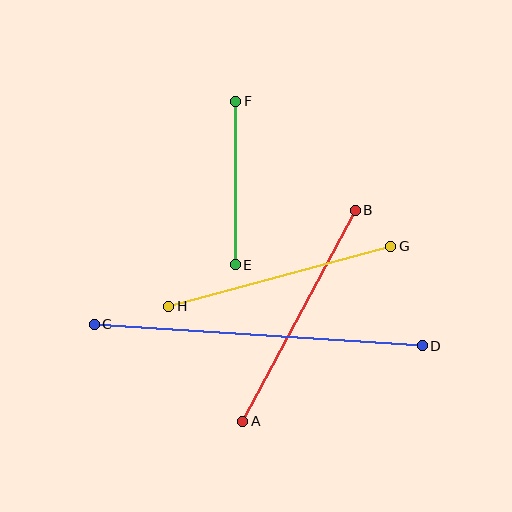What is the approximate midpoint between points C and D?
The midpoint is at approximately (258, 335) pixels.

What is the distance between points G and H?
The distance is approximately 230 pixels.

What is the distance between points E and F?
The distance is approximately 163 pixels.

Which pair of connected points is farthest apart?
Points C and D are farthest apart.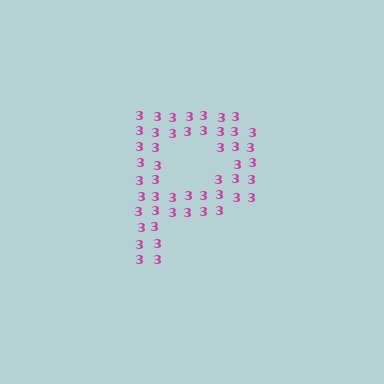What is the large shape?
The large shape is the letter P.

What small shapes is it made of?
It is made of small digit 3's.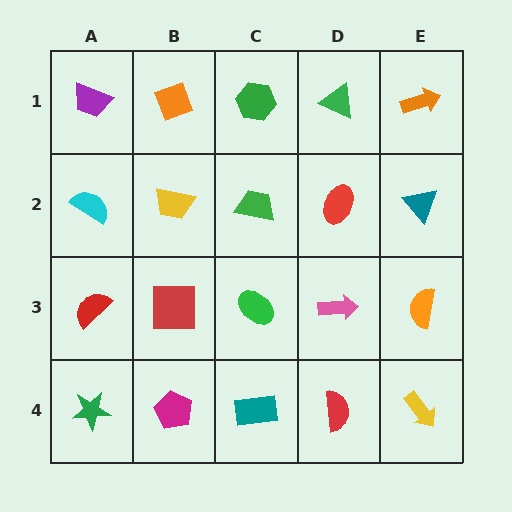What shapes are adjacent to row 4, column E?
An orange semicircle (row 3, column E), a red semicircle (row 4, column D).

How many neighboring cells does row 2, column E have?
3.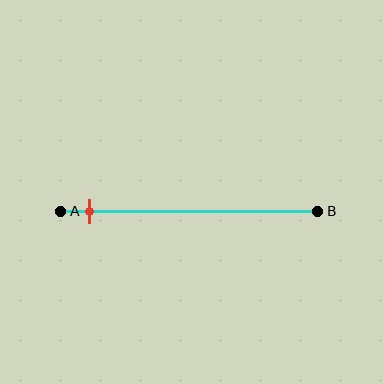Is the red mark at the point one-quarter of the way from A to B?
No, the mark is at about 10% from A, not at the 25% one-quarter point.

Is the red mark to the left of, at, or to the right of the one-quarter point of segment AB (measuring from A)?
The red mark is to the left of the one-quarter point of segment AB.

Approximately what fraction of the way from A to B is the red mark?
The red mark is approximately 10% of the way from A to B.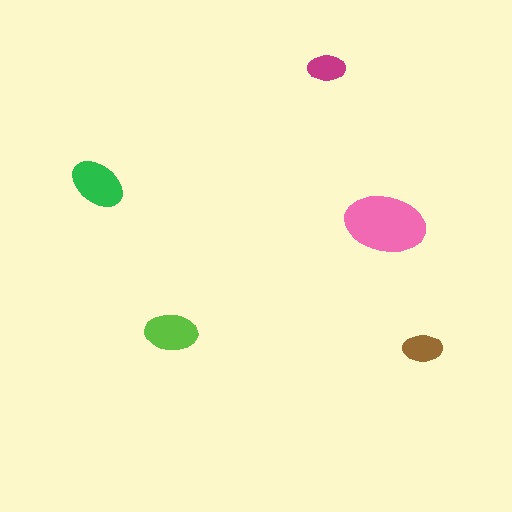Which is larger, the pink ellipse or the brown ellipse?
The pink one.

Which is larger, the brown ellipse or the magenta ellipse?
The brown one.